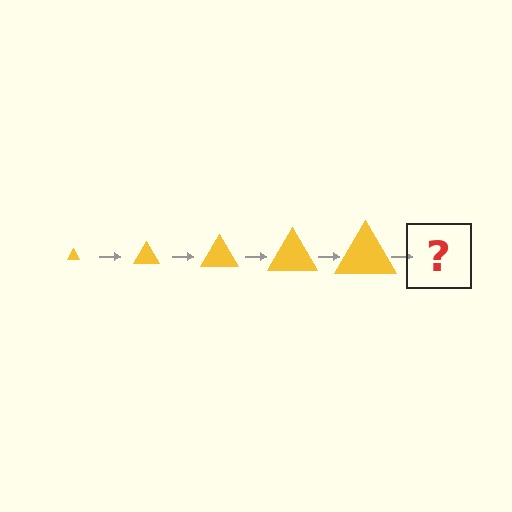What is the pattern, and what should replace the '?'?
The pattern is that the triangle gets progressively larger each step. The '?' should be a yellow triangle, larger than the previous one.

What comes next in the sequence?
The next element should be a yellow triangle, larger than the previous one.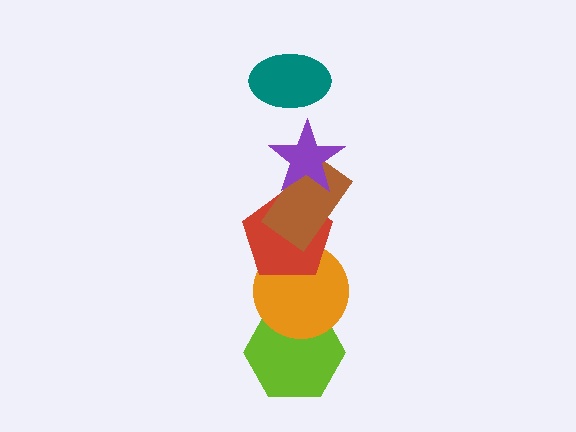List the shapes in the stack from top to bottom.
From top to bottom: the teal ellipse, the purple star, the brown rectangle, the red pentagon, the orange circle, the lime hexagon.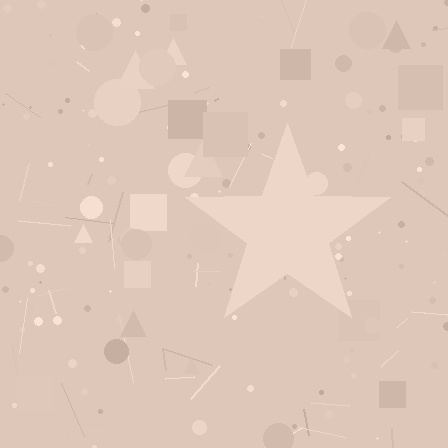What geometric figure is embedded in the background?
A star is embedded in the background.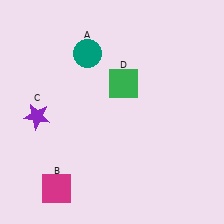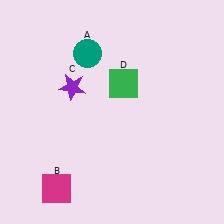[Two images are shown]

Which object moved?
The purple star (C) moved right.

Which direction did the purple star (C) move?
The purple star (C) moved right.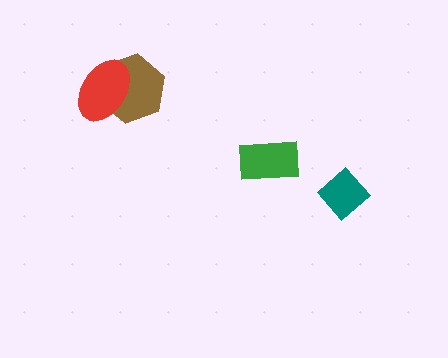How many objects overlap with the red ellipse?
1 object overlaps with the red ellipse.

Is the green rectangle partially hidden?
No, no other shape covers it.